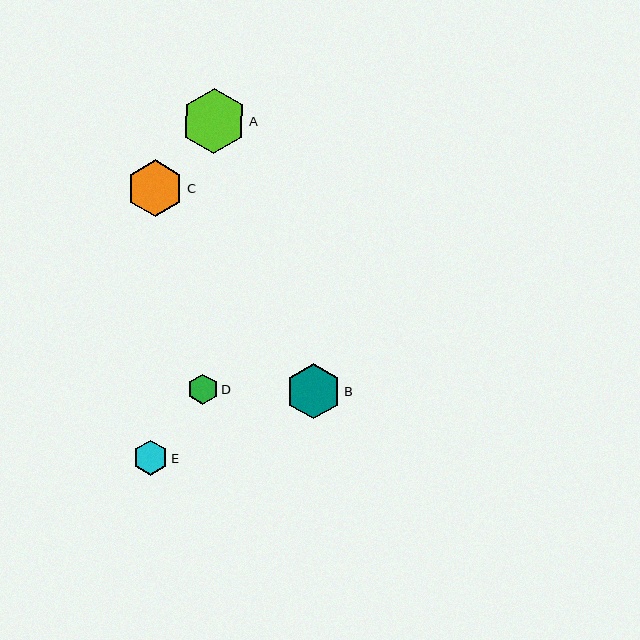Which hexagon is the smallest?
Hexagon D is the smallest with a size of approximately 30 pixels.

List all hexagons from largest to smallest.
From largest to smallest: A, C, B, E, D.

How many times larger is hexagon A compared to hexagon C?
Hexagon A is approximately 1.1 times the size of hexagon C.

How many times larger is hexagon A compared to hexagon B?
Hexagon A is approximately 1.2 times the size of hexagon B.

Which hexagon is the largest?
Hexagon A is the largest with a size of approximately 65 pixels.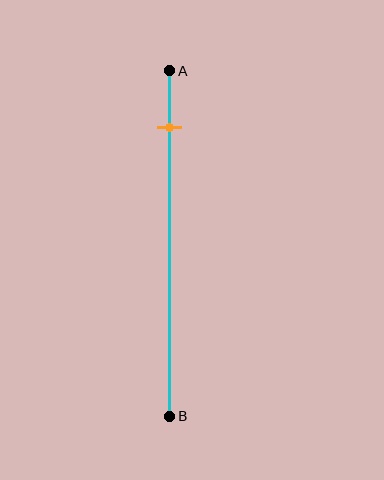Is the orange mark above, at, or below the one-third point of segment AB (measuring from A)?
The orange mark is above the one-third point of segment AB.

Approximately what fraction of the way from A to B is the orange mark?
The orange mark is approximately 15% of the way from A to B.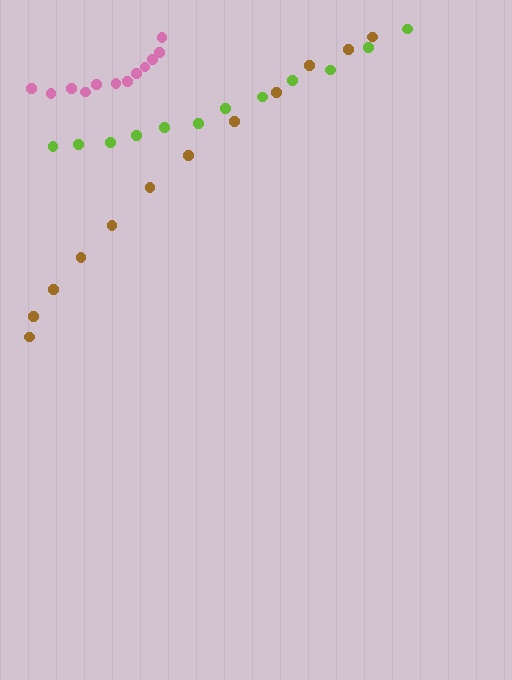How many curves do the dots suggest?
There are 3 distinct paths.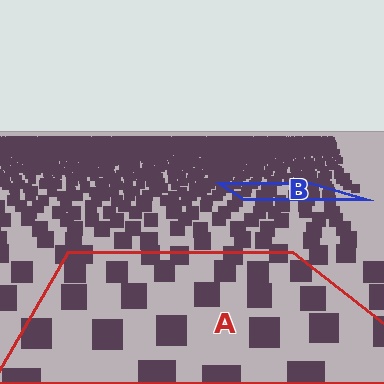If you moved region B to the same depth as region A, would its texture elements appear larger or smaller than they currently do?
They would appear larger. At a closer depth, the same texture elements are projected at a bigger on-screen size.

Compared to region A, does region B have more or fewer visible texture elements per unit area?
Region B has more texture elements per unit area — they are packed more densely because it is farther away.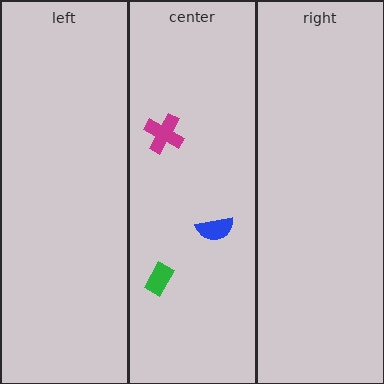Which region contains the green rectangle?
The center region.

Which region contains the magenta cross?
The center region.